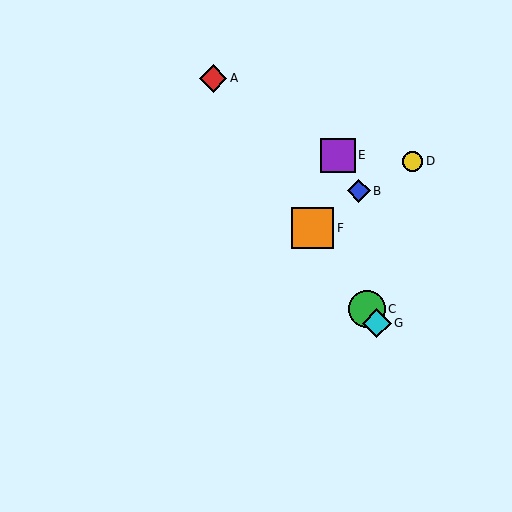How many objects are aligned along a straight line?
4 objects (A, C, F, G) are aligned along a straight line.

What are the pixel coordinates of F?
Object F is at (313, 228).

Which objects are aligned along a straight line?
Objects A, C, F, G are aligned along a straight line.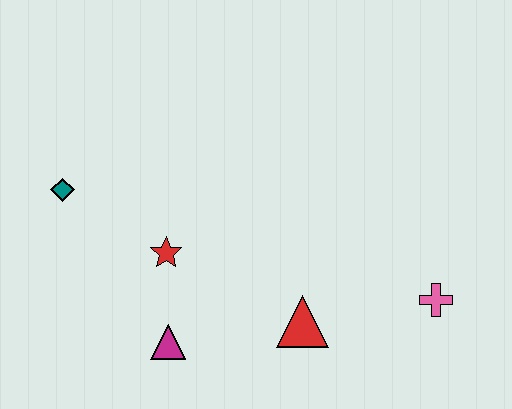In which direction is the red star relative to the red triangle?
The red star is to the left of the red triangle.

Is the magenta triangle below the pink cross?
Yes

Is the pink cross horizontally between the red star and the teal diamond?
No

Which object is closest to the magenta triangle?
The red star is closest to the magenta triangle.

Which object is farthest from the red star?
The pink cross is farthest from the red star.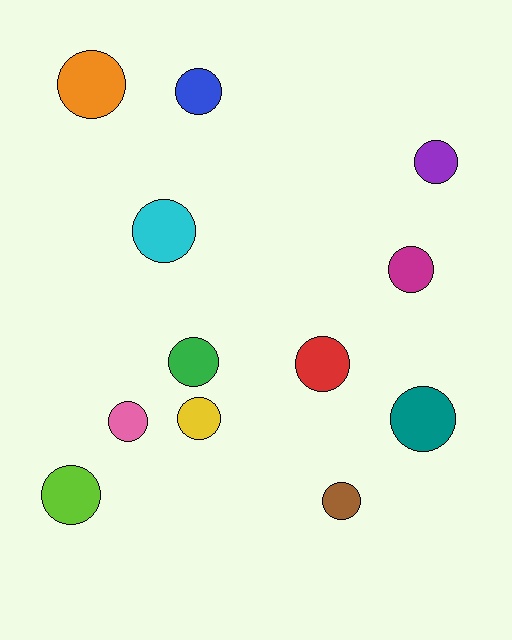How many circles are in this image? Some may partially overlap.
There are 12 circles.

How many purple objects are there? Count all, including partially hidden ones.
There is 1 purple object.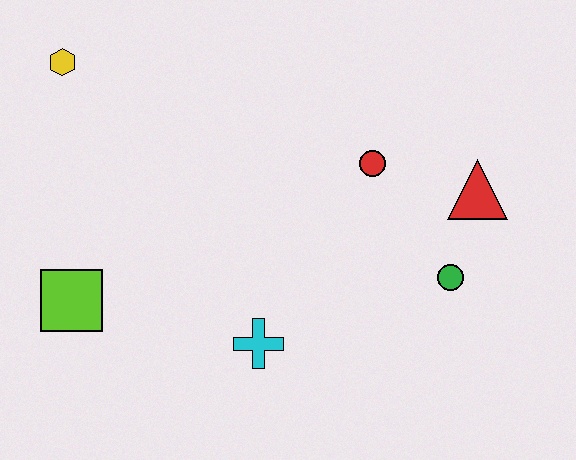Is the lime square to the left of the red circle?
Yes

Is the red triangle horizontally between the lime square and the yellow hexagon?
No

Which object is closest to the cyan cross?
The lime square is closest to the cyan cross.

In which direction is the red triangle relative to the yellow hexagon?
The red triangle is to the right of the yellow hexagon.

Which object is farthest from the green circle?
The yellow hexagon is farthest from the green circle.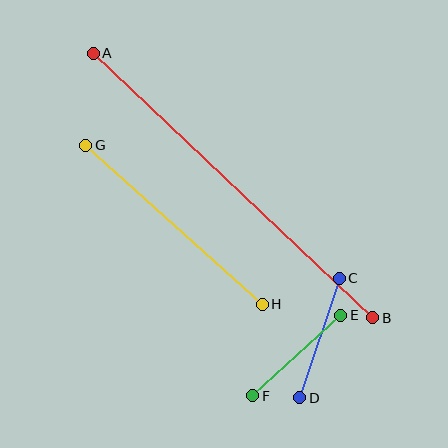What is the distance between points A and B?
The distance is approximately 385 pixels.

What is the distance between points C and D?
The distance is approximately 126 pixels.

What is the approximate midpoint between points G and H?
The midpoint is at approximately (174, 225) pixels.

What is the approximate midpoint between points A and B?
The midpoint is at approximately (233, 185) pixels.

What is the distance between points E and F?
The distance is approximately 120 pixels.